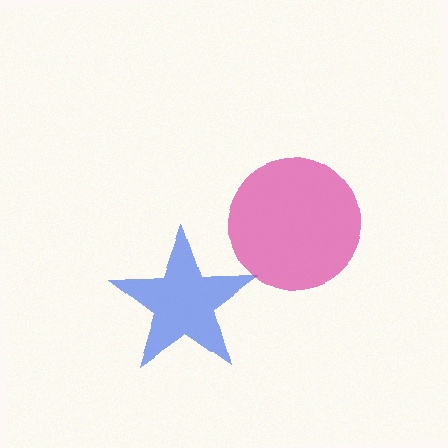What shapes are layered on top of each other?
The layered shapes are: a blue star, a magenta circle.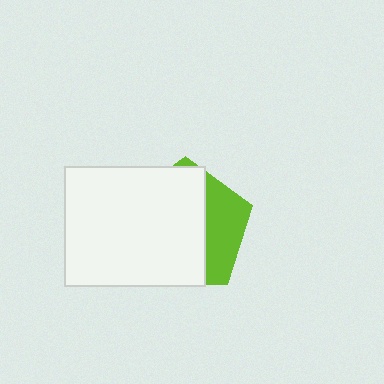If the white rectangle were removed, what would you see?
You would see the complete lime pentagon.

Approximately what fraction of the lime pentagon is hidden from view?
Roughly 69% of the lime pentagon is hidden behind the white rectangle.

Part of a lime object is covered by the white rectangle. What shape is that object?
It is a pentagon.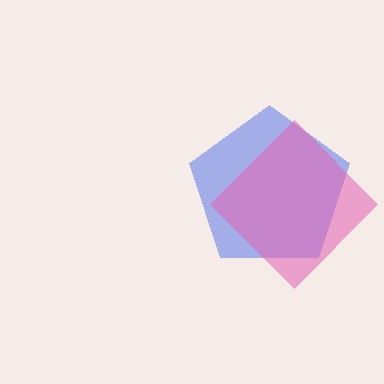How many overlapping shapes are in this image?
There are 2 overlapping shapes in the image.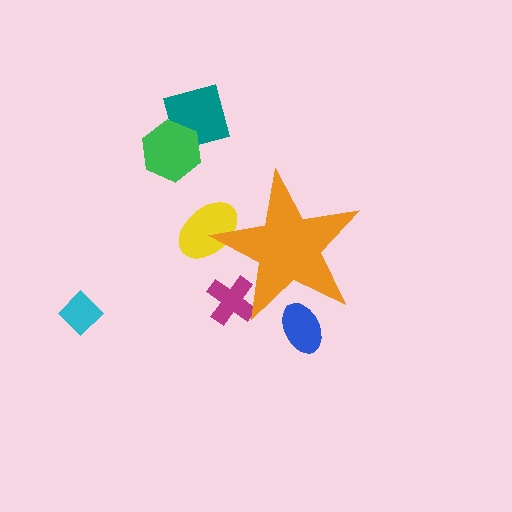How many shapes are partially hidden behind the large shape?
3 shapes are partially hidden.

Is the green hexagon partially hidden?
No, the green hexagon is fully visible.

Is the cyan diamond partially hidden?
No, the cyan diamond is fully visible.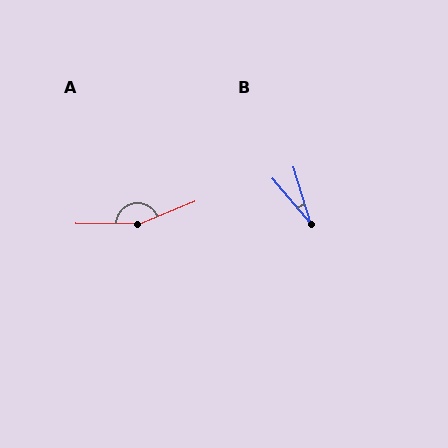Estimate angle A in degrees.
Approximately 157 degrees.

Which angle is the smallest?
B, at approximately 23 degrees.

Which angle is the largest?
A, at approximately 157 degrees.